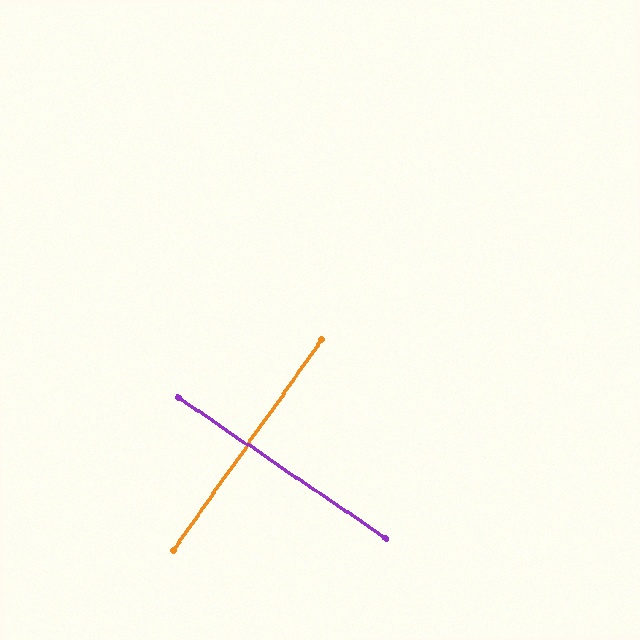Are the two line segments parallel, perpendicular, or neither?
Perpendicular — they meet at approximately 89°.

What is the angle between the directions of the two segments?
Approximately 89 degrees.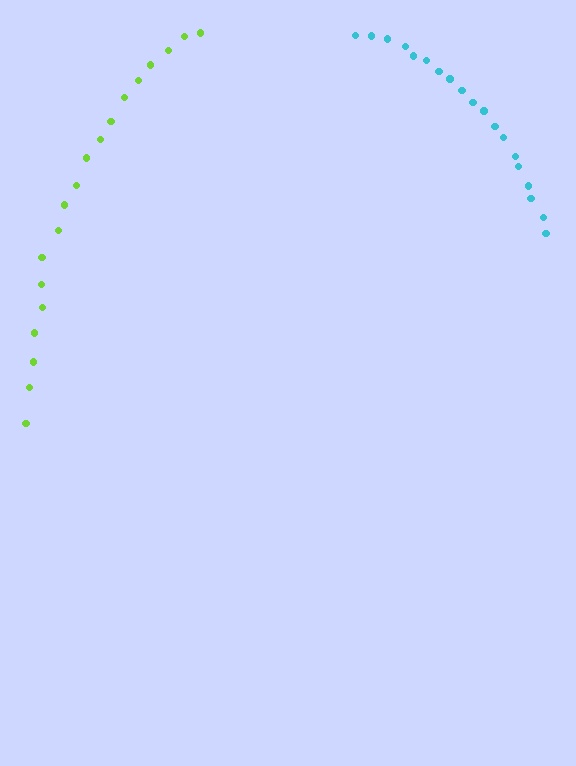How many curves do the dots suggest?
There are 2 distinct paths.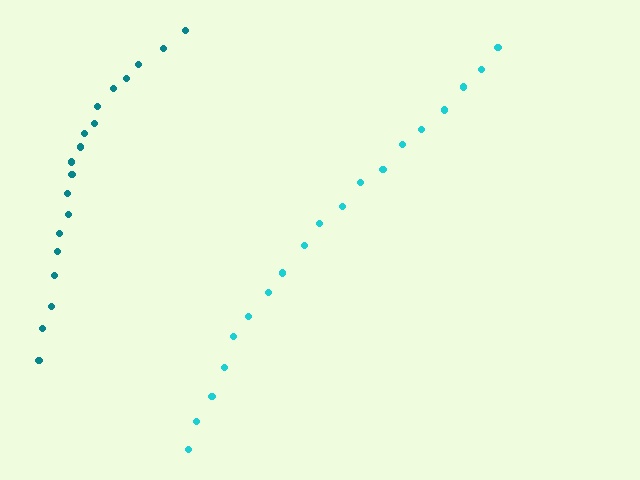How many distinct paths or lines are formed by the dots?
There are 2 distinct paths.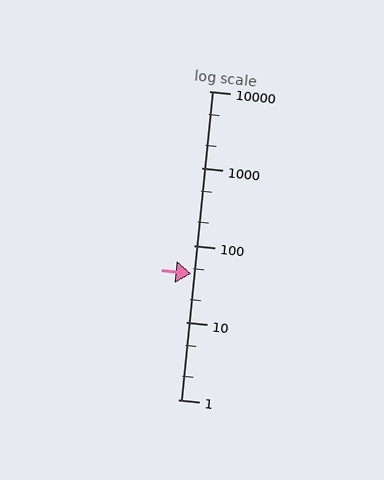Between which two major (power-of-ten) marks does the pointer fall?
The pointer is between 10 and 100.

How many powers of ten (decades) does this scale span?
The scale spans 4 decades, from 1 to 10000.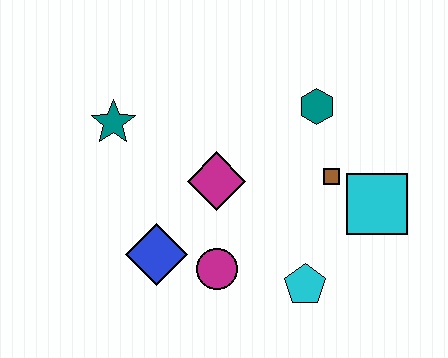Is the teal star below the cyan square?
No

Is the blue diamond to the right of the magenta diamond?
No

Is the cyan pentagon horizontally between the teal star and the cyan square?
Yes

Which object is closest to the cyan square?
The brown square is closest to the cyan square.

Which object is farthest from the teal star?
The cyan square is farthest from the teal star.